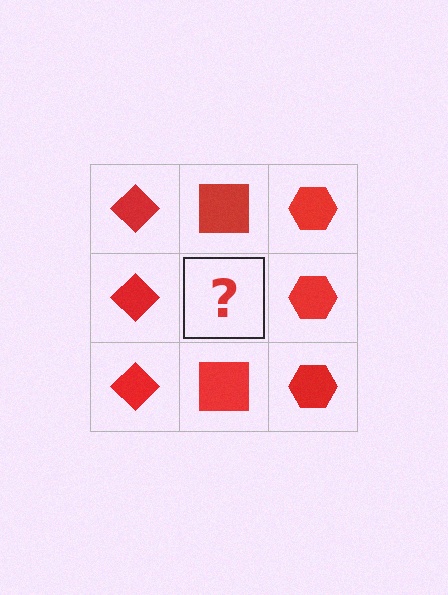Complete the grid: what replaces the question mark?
The question mark should be replaced with a red square.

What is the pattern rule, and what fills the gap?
The rule is that each column has a consistent shape. The gap should be filled with a red square.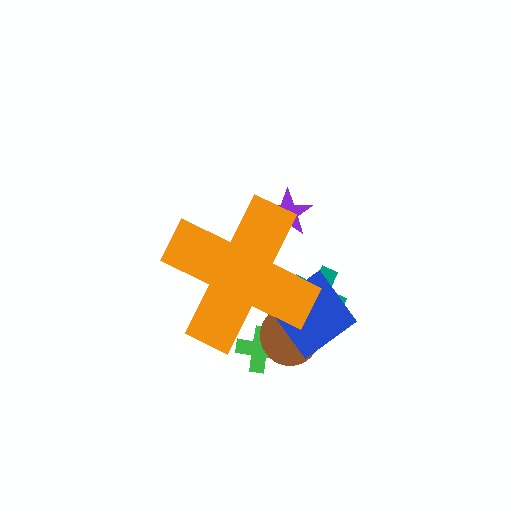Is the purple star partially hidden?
Yes, the purple star is partially hidden behind the orange cross.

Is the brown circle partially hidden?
Yes, the brown circle is partially hidden behind the orange cross.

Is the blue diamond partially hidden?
Yes, the blue diamond is partially hidden behind the orange cross.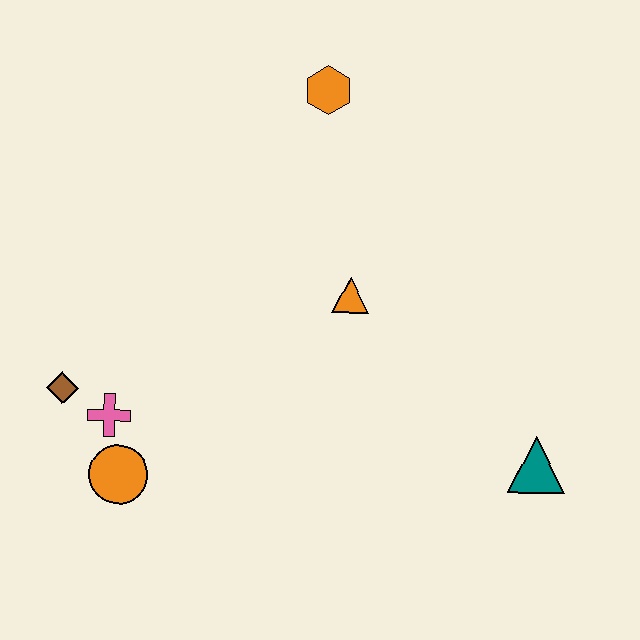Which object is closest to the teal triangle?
The orange triangle is closest to the teal triangle.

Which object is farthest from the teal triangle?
The brown diamond is farthest from the teal triangle.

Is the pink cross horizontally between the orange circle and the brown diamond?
Yes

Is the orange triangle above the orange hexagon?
No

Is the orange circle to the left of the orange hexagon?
Yes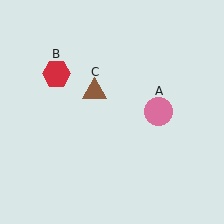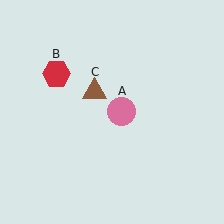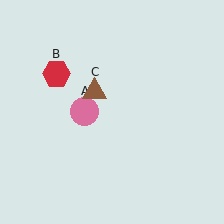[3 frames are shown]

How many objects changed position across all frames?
1 object changed position: pink circle (object A).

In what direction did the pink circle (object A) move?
The pink circle (object A) moved left.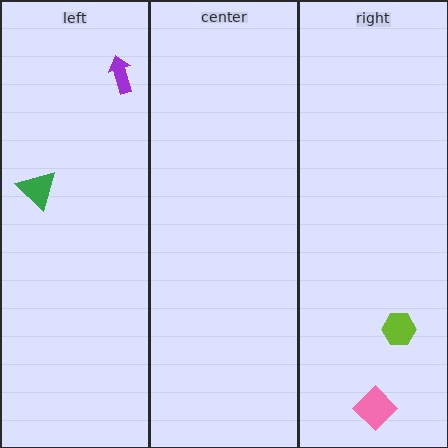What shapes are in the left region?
The purple arrow, the green triangle.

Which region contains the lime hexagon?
The right region.